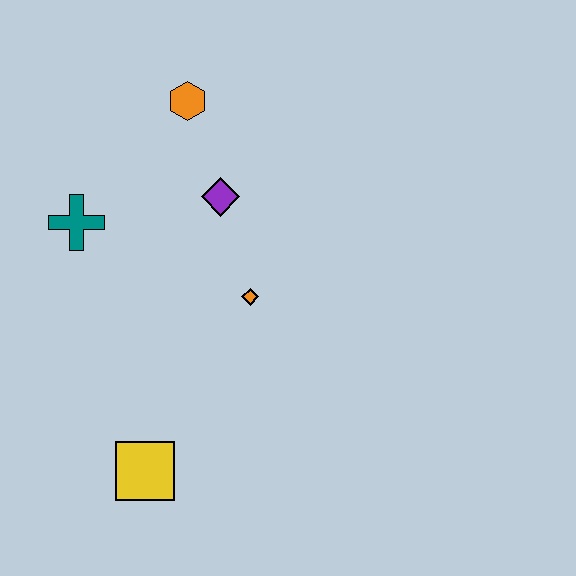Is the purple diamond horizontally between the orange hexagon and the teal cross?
No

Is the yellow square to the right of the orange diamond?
No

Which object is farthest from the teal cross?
The yellow square is farthest from the teal cross.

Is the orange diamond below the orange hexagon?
Yes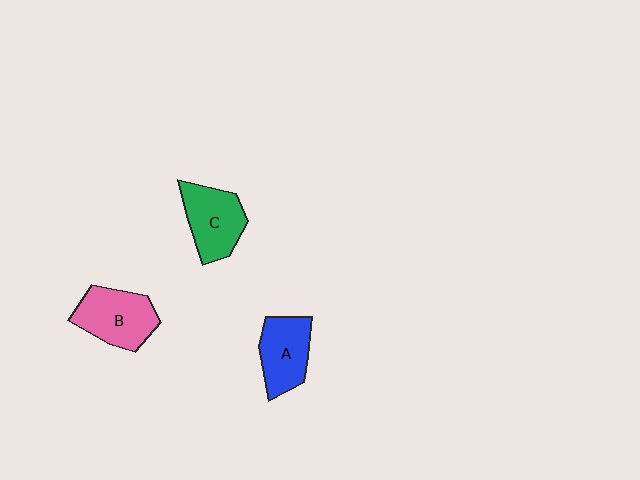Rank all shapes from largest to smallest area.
From largest to smallest: B (pink), C (green), A (blue).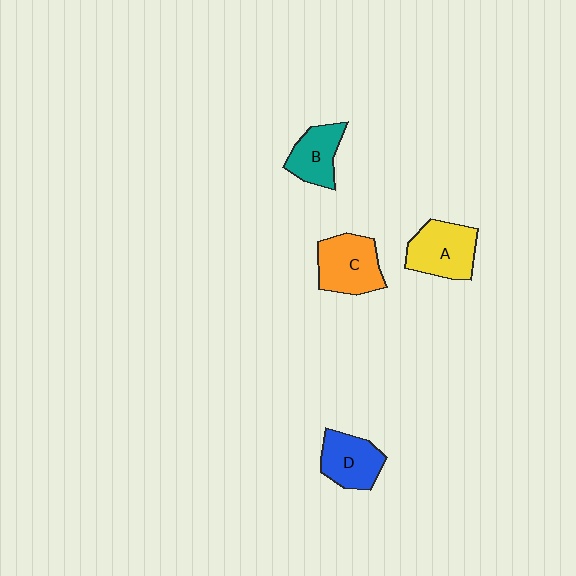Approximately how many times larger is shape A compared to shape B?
Approximately 1.3 times.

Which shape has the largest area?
Shape C (orange).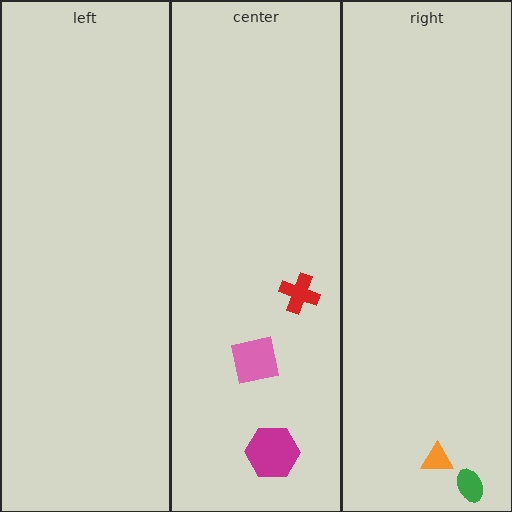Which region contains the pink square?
The center region.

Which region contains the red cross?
The center region.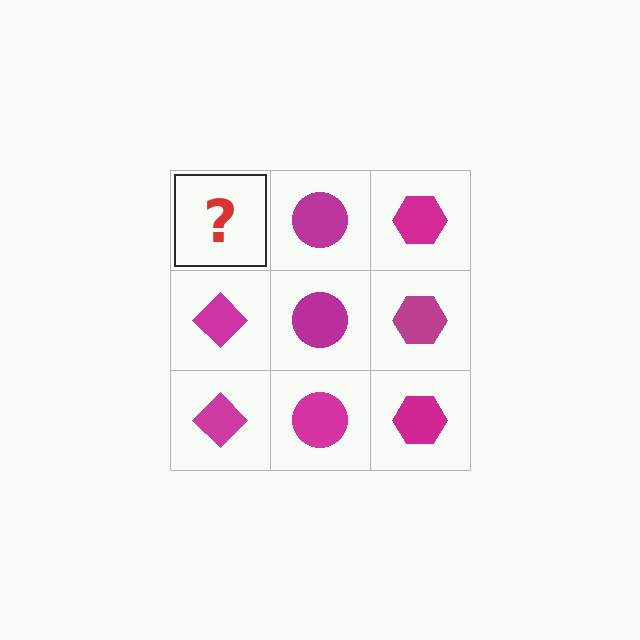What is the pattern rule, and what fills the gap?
The rule is that each column has a consistent shape. The gap should be filled with a magenta diamond.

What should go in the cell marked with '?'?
The missing cell should contain a magenta diamond.